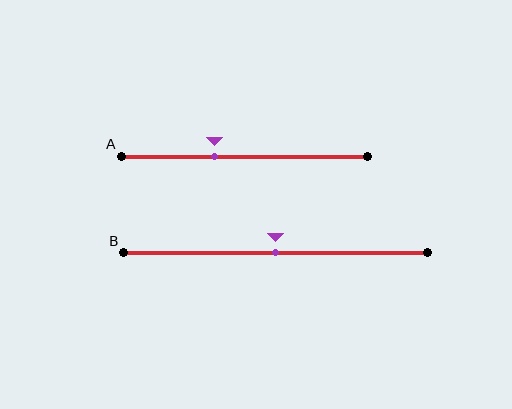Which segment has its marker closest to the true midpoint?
Segment B has its marker closest to the true midpoint.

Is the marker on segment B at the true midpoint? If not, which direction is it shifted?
Yes, the marker on segment B is at the true midpoint.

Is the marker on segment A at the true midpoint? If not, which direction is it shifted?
No, the marker on segment A is shifted to the left by about 12% of the segment length.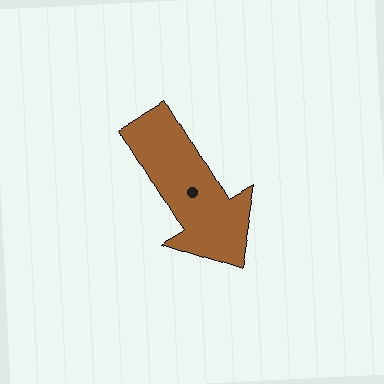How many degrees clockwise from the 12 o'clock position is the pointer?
Approximately 149 degrees.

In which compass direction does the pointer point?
Southeast.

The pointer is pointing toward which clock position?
Roughly 5 o'clock.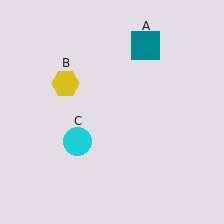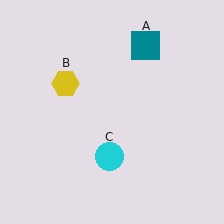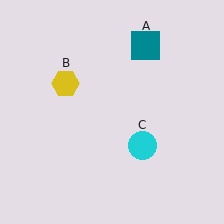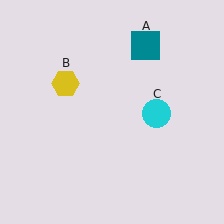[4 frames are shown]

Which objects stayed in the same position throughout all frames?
Teal square (object A) and yellow hexagon (object B) remained stationary.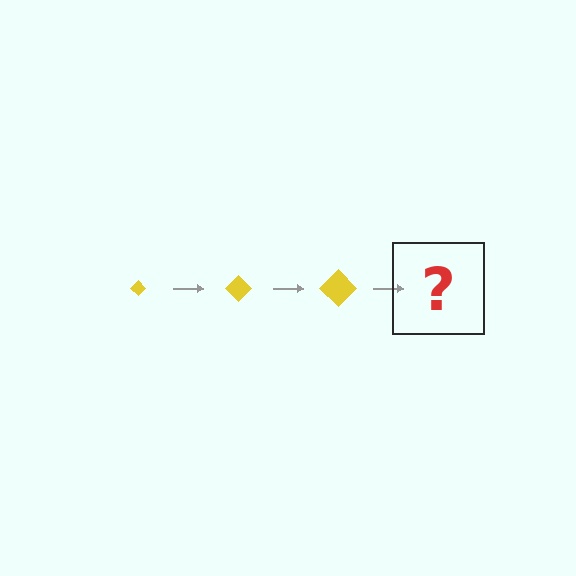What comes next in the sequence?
The next element should be a yellow diamond, larger than the previous one.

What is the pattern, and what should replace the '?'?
The pattern is that the diamond gets progressively larger each step. The '?' should be a yellow diamond, larger than the previous one.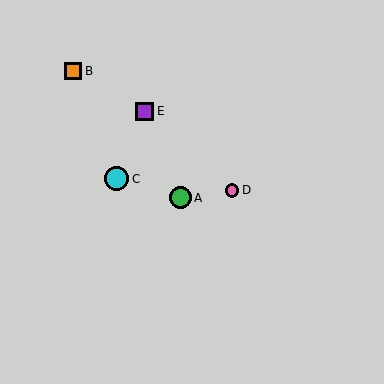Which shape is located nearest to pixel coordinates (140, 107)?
The purple square (labeled E) at (145, 111) is nearest to that location.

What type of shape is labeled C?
Shape C is a cyan circle.